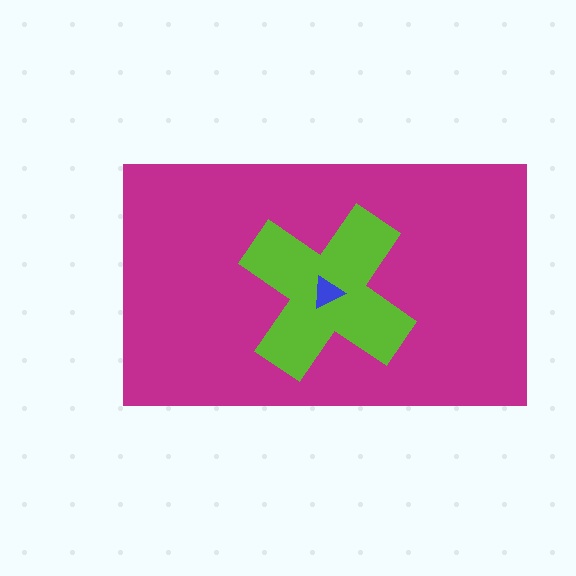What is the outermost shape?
The magenta rectangle.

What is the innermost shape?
The blue triangle.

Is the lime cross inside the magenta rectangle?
Yes.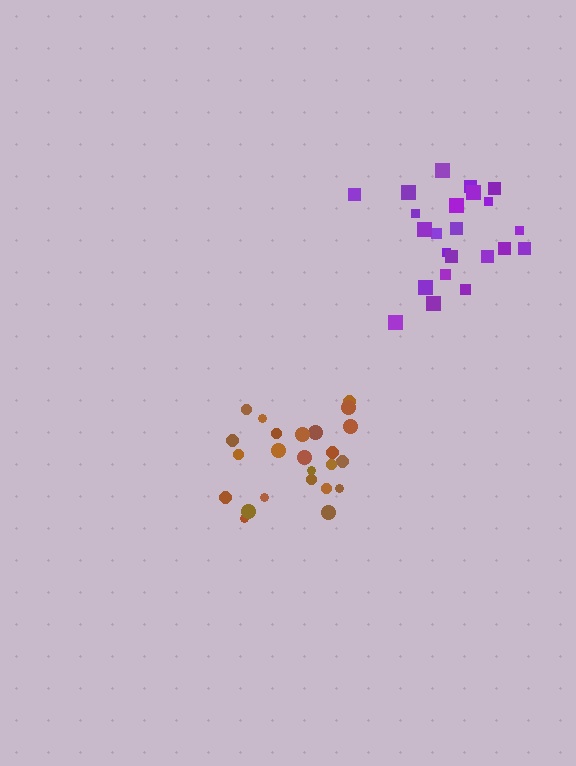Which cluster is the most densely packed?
Brown.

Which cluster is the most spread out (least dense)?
Purple.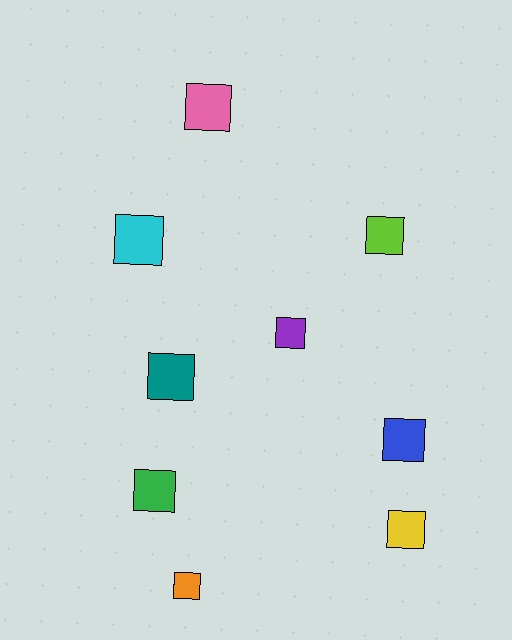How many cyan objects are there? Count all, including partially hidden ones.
There is 1 cyan object.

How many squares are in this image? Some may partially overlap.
There are 9 squares.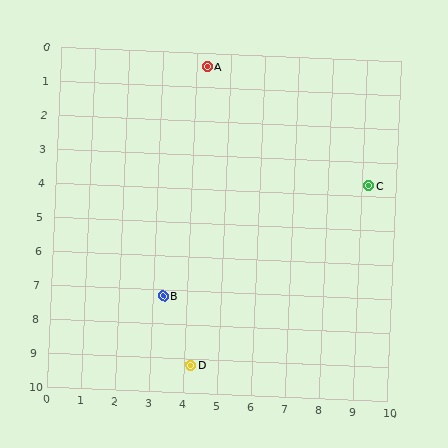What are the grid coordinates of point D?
Point D is at approximately (4.2, 9.2).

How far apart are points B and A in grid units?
Points B and A are about 6.9 grid units apart.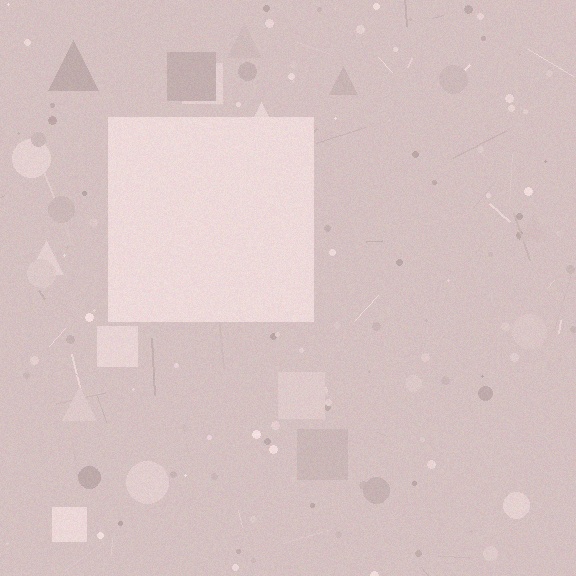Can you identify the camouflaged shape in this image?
The camouflaged shape is a square.